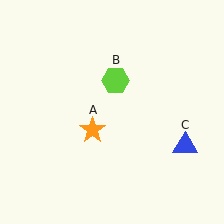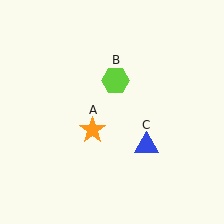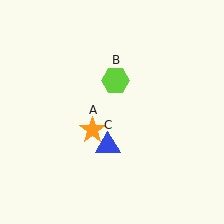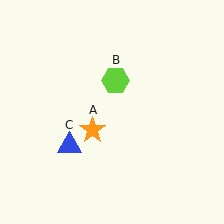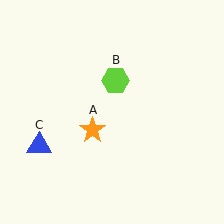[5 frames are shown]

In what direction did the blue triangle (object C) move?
The blue triangle (object C) moved left.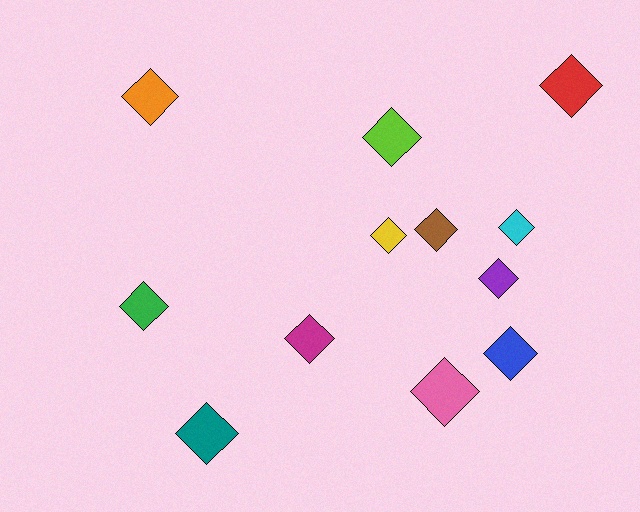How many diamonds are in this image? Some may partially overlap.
There are 12 diamonds.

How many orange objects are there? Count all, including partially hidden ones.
There is 1 orange object.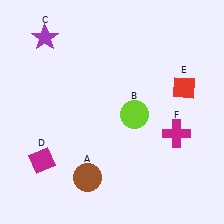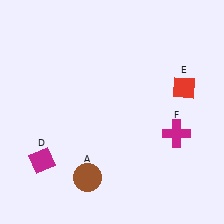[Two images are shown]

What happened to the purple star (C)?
The purple star (C) was removed in Image 2. It was in the top-left area of Image 1.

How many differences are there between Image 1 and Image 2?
There are 2 differences between the two images.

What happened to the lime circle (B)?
The lime circle (B) was removed in Image 2. It was in the bottom-right area of Image 1.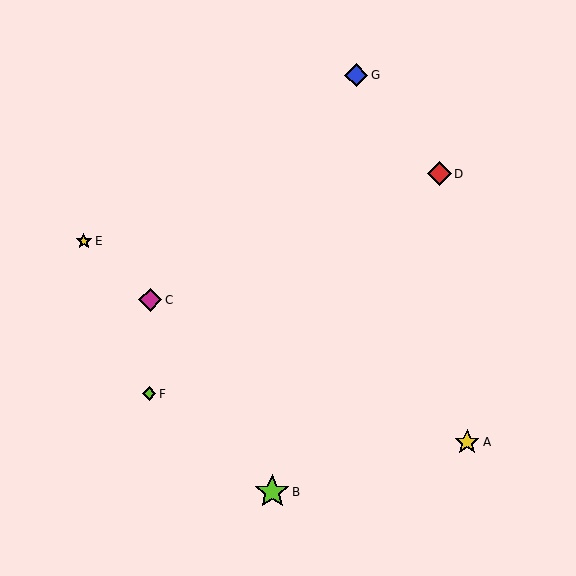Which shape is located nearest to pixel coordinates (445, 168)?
The red diamond (labeled D) at (439, 174) is nearest to that location.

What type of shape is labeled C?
Shape C is a magenta diamond.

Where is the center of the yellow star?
The center of the yellow star is at (467, 442).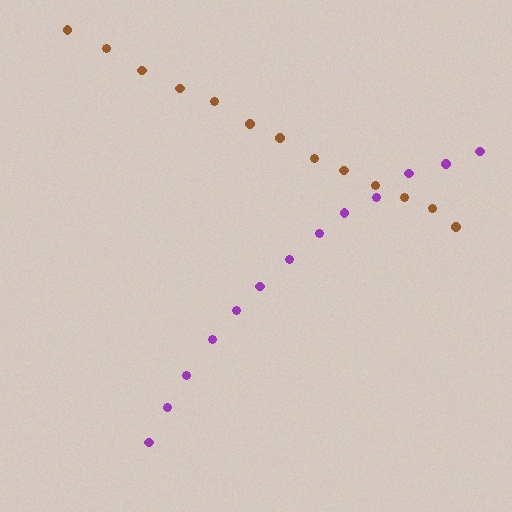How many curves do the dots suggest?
There are 2 distinct paths.